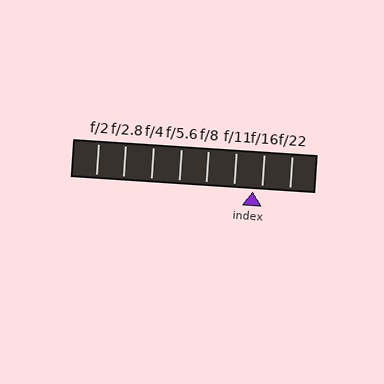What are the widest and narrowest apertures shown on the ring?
The widest aperture shown is f/2 and the narrowest is f/22.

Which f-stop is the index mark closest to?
The index mark is closest to f/16.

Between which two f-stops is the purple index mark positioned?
The index mark is between f/11 and f/16.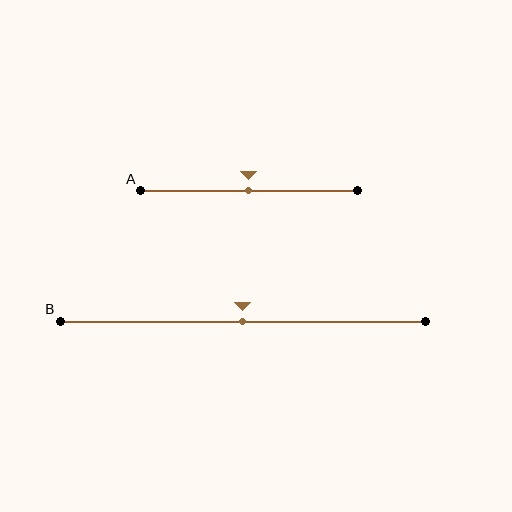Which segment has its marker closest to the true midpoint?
Segment A has its marker closest to the true midpoint.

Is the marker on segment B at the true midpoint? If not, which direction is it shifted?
Yes, the marker on segment B is at the true midpoint.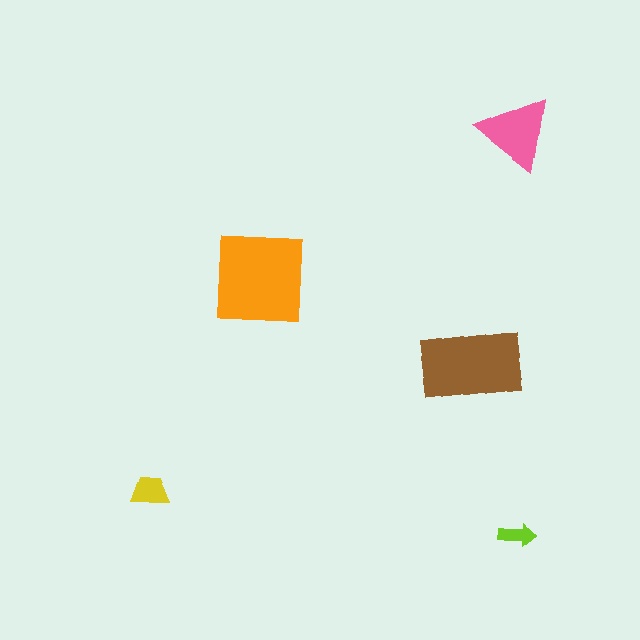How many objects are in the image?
There are 5 objects in the image.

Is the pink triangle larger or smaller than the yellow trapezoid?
Larger.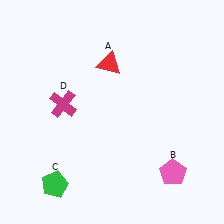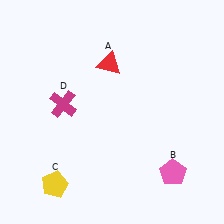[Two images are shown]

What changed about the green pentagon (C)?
In Image 1, C is green. In Image 2, it changed to yellow.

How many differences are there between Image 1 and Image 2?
There is 1 difference between the two images.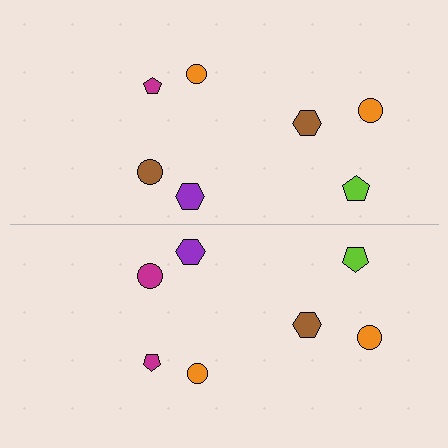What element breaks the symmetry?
The magenta circle on the bottom side breaks the symmetry — its mirror counterpart is brown.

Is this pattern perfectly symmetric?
No, the pattern is not perfectly symmetric. The magenta circle on the bottom side breaks the symmetry — its mirror counterpart is brown.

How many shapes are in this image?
There are 14 shapes in this image.